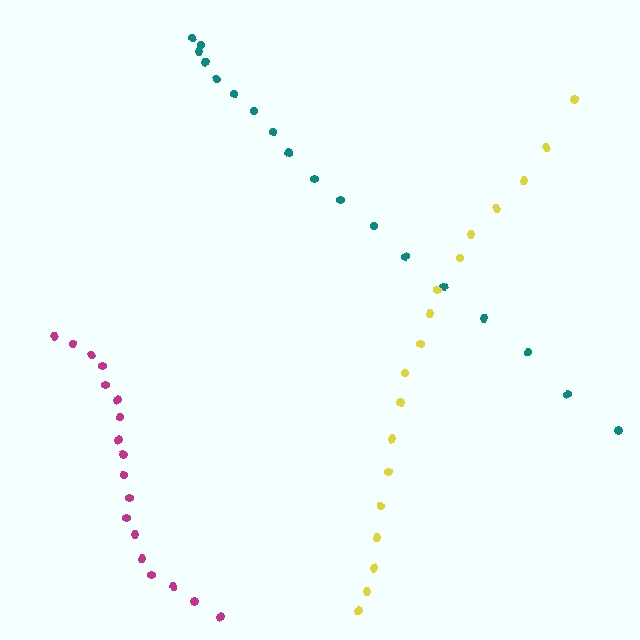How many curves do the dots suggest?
There are 3 distinct paths.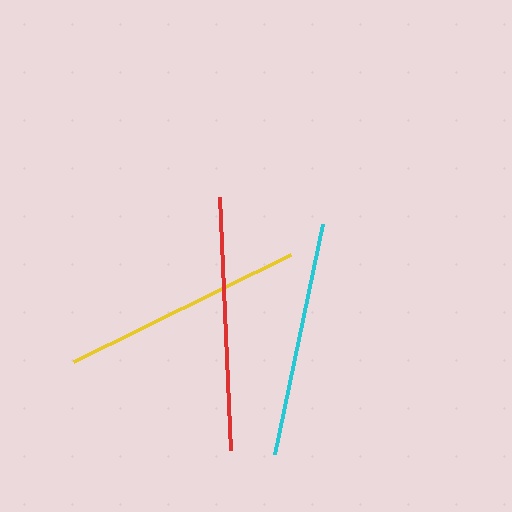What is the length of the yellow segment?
The yellow segment is approximately 242 pixels long.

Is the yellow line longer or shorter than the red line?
The red line is longer than the yellow line.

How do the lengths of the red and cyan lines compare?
The red and cyan lines are approximately the same length.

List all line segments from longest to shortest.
From longest to shortest: red, yellow, cyan.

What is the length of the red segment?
The red segment is approximately 253 pixels long.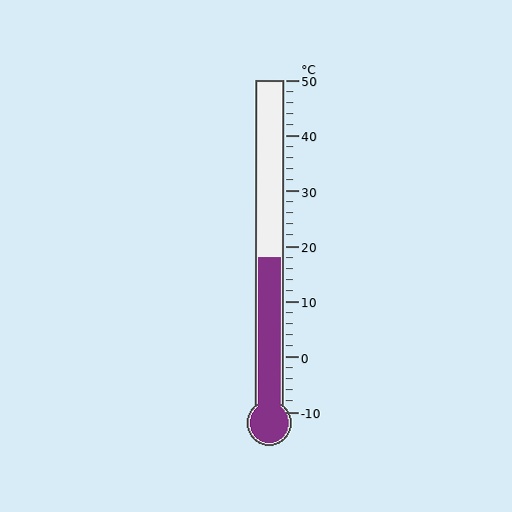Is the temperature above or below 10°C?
The temperature is above 10°C.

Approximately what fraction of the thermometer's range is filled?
The thermometer is filled to approximately 45% of its range.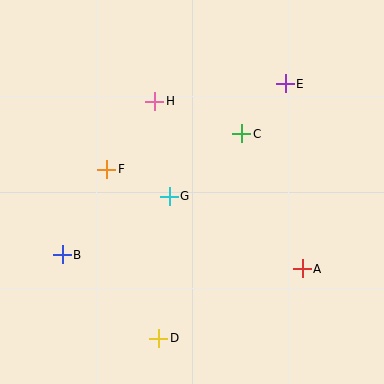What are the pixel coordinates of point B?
Point B is at (62, 255).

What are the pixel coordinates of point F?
Point F is at (107, 169).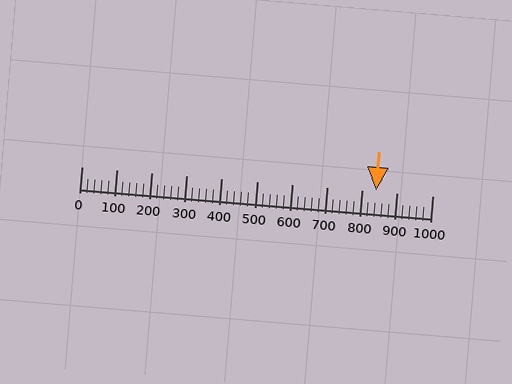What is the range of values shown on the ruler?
The ruler shows values from 0 to 1000.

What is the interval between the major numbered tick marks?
The major tick marks are spaced 100 units apart.